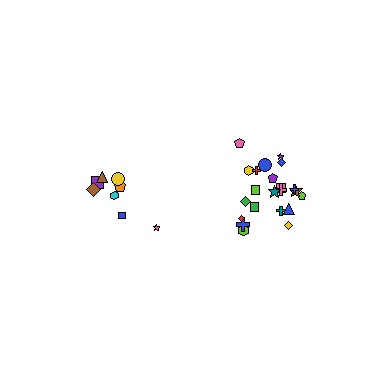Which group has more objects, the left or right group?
The right group.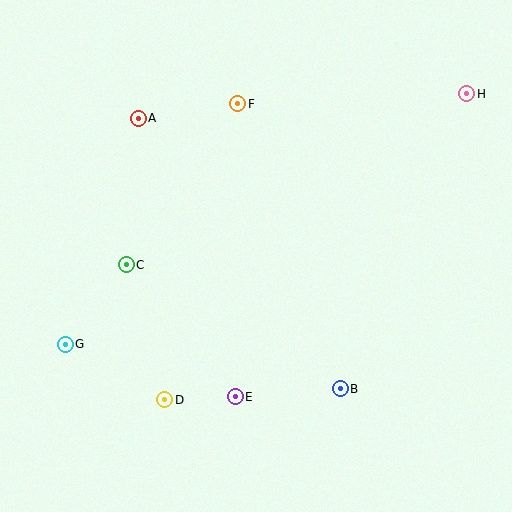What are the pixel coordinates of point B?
Point B is at (340, 389).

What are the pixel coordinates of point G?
Point G is at (65, 344).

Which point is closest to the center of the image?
Point C at (126, 265) is closest to the center.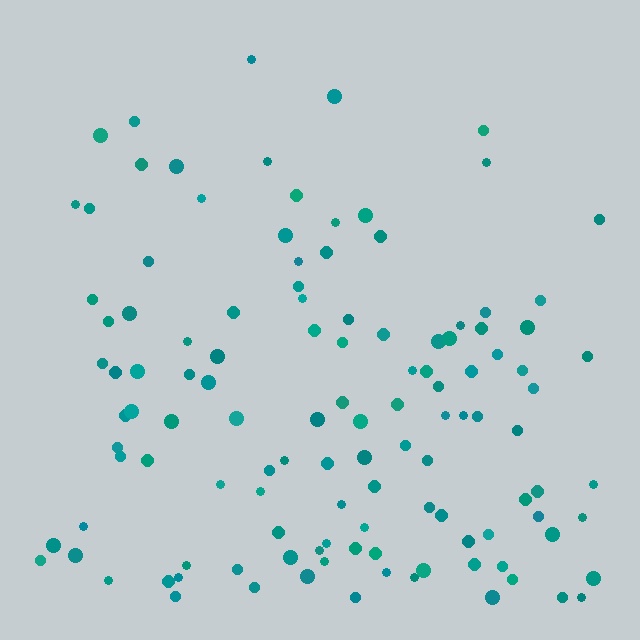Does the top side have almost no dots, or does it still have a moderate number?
Still a moderate number, just noticeably fewer than the bottom.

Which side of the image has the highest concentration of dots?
The bottom.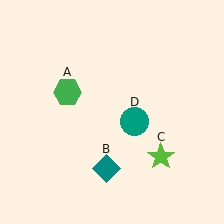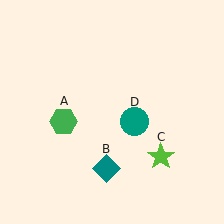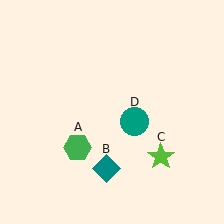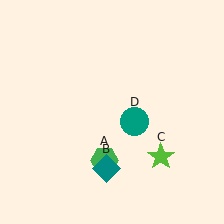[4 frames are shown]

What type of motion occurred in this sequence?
The green hexagon (object A) rotated counterclockwise around the center of the scene.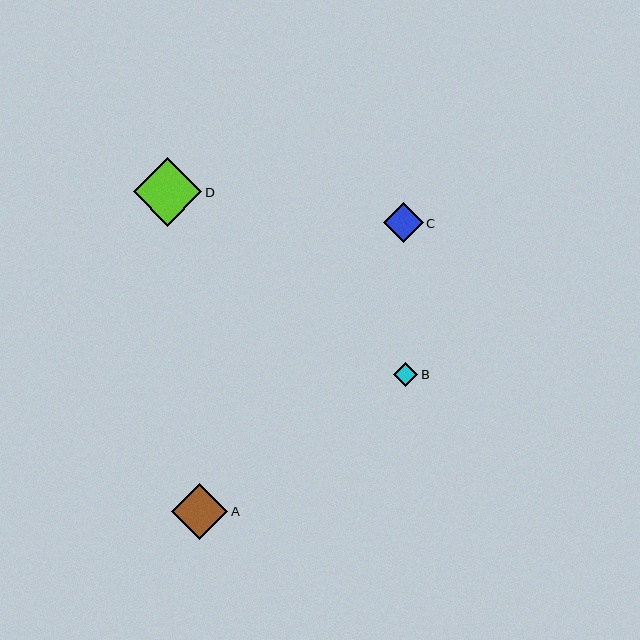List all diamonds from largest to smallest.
From largest to smallest: D, A, C, B.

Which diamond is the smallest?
Diamond B is the smallest with a size of approximately 24 pixels.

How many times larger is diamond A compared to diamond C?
Diamond A is approximately 1.4 times the size of diamond C.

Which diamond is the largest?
Diamond D is the largest with a size of approximately 69 pixels.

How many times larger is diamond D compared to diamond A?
Diamond D is approximately 1.2 times the size of diamond A.